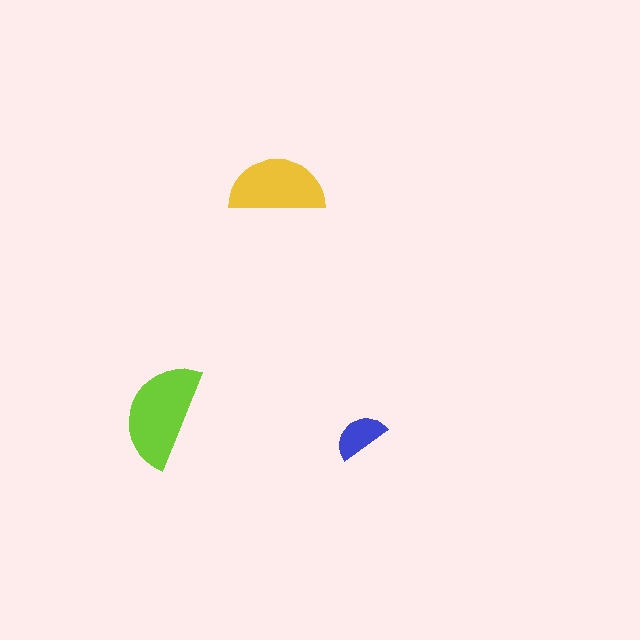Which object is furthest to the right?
The blue semicircle is rightmost.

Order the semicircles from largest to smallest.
the lime one, the yellow one, the blue one.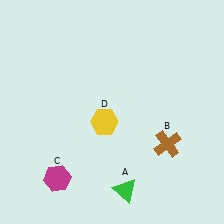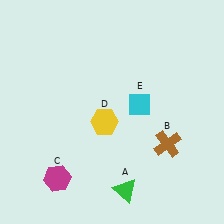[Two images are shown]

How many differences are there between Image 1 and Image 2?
There is 1 difference between the two images.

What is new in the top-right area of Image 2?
A cyan diamond (E) was added in the top-right area of Image 2.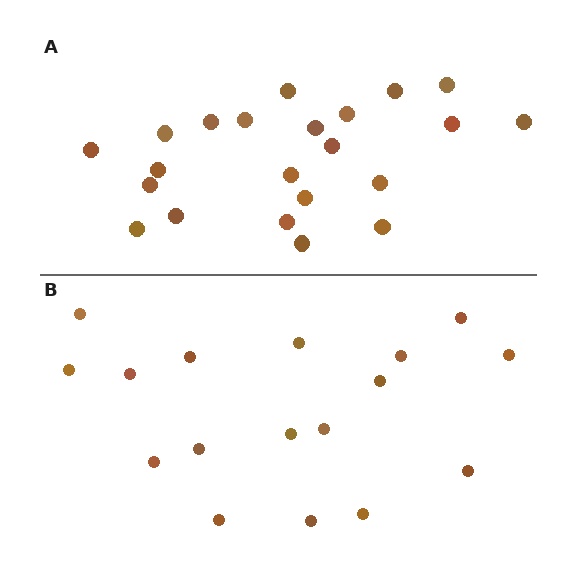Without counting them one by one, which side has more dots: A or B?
Region A (the top region) has more dots.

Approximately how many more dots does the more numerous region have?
Region A has about 5 more dots than region B.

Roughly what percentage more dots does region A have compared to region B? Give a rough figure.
About 30% more.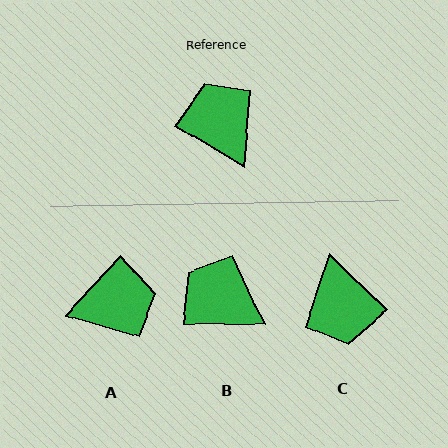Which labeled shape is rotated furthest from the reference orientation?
C, about 166 degrees away.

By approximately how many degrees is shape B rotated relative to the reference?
Approximately 29 degrees counter-clockwise.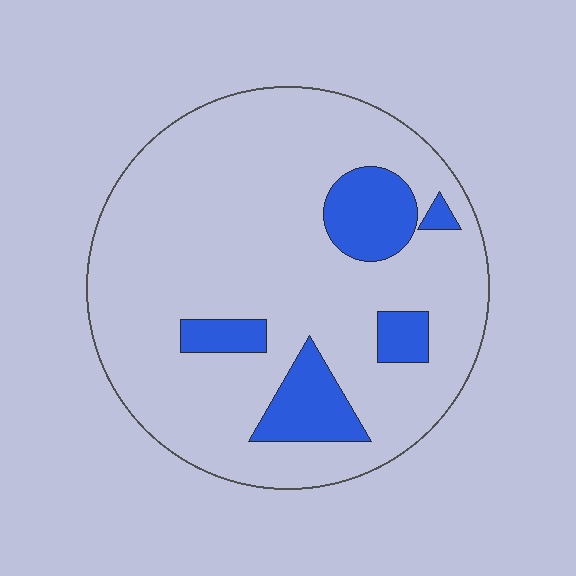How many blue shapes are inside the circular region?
5.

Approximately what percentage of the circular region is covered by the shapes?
Approximately 15%.